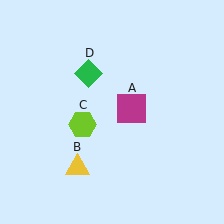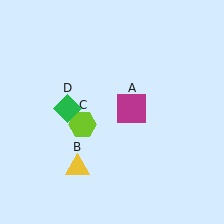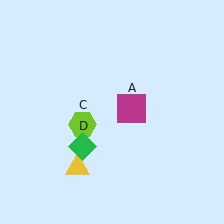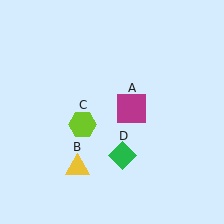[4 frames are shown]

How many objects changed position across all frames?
1 object changed position: green diamond (object D).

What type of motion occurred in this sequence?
The green diamond (object D) rotated counterclockwise around the center of the scene.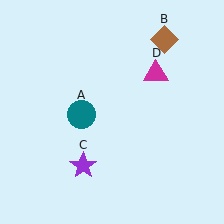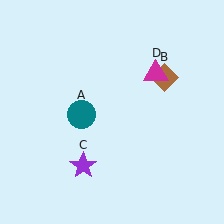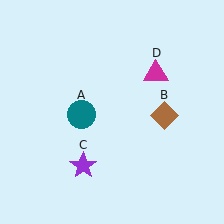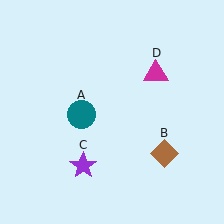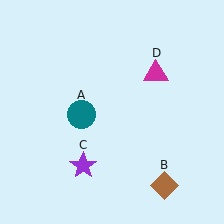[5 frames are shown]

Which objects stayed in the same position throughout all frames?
Teal circle (object A) and purple star (object C) and magenta triangle (object D) remained stationary.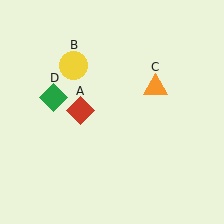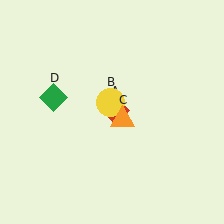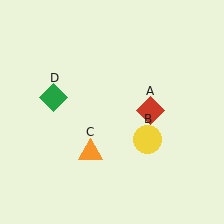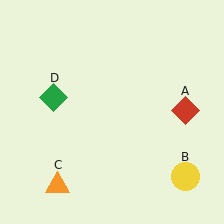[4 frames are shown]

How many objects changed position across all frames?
3 objects changed position: red diamond (object A), yellow circle (object B), orange triangle (object C).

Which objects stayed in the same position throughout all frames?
Green diamond (object D) remained stationary.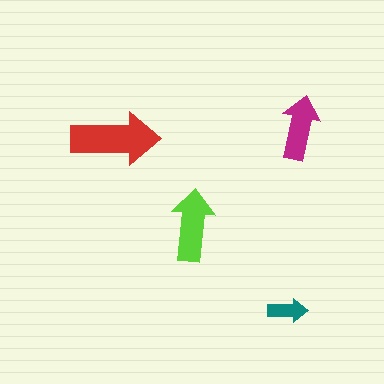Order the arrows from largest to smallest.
the red one, the lime one, the magenta one, the teal one.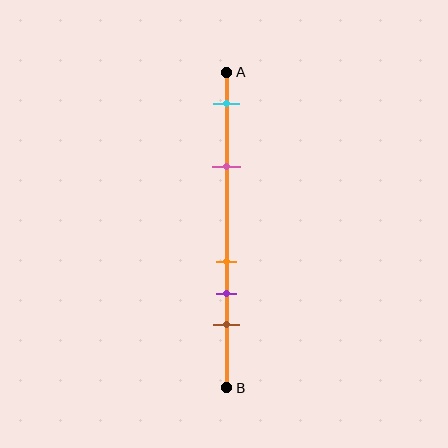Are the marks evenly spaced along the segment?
No, the marks are not evenly spaced.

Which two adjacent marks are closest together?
The orange and purple marks are the closest adjacent pair.